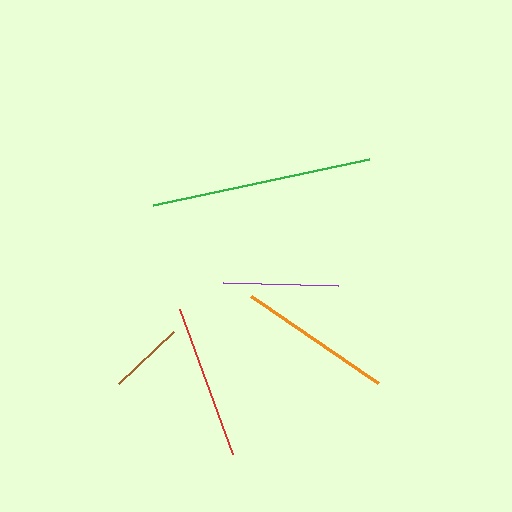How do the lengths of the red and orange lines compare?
The red and orange lines are approximately the same length.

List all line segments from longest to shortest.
From longest to shortest: green, red, orange, purple, brown.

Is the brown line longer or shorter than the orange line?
The orange line is longer than the brown line.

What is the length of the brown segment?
The brown segment is approximately 75 pixels long.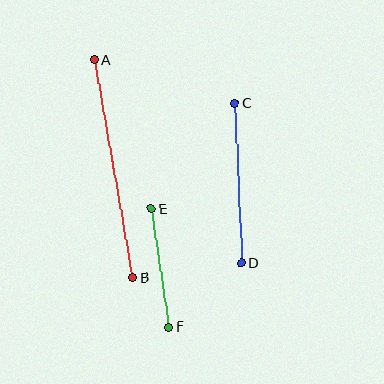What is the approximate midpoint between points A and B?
The midpoint is at approximately (113, 169) pixels.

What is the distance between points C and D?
The distance is approximately 160 pixels.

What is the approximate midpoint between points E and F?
The midpoint is at approximately (160, 268) pixels.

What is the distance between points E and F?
The distance is approximately 119 pixels.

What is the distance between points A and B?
The distance is approximately 221 pixels.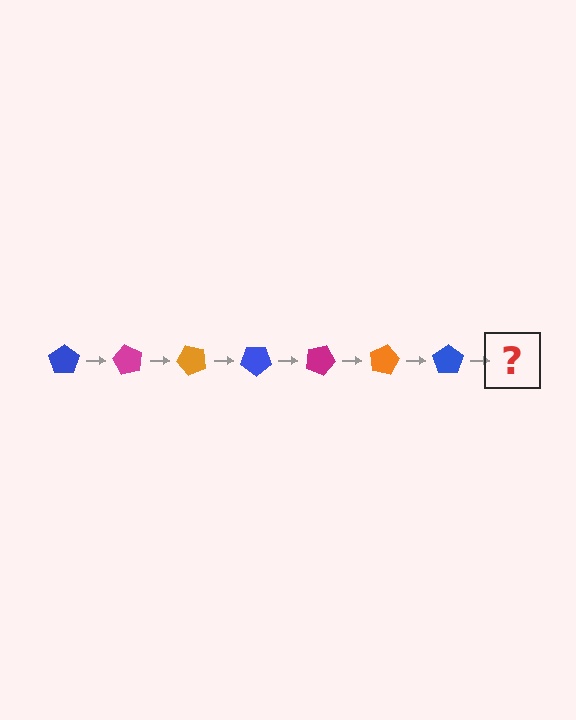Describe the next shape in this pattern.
It should be a magenta pentagon, rotated 420 degrees from the start.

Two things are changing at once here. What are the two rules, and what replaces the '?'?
The two rules are that it rotates 60 degrees each step and the color cycles through blue, magenta, and orange. The '?' should be a magenta pentagon, rotated 420 degrees from the start.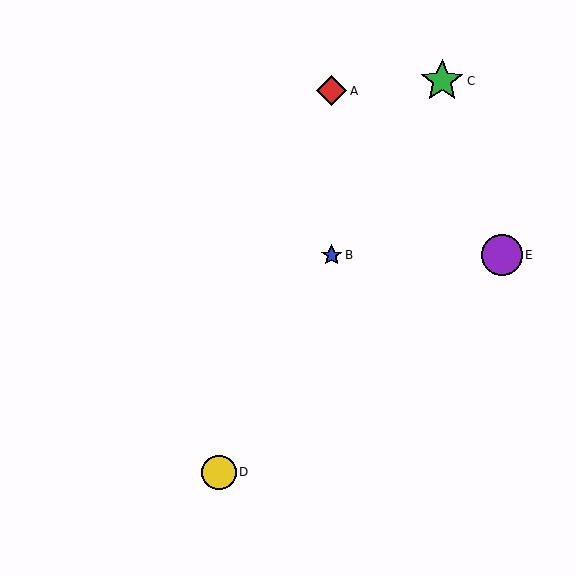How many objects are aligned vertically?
2 objects (A, B) are aligned vertically.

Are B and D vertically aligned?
No, B is at x≈332 and D is at x≈219.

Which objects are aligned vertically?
Objects A, B are aligned vertically.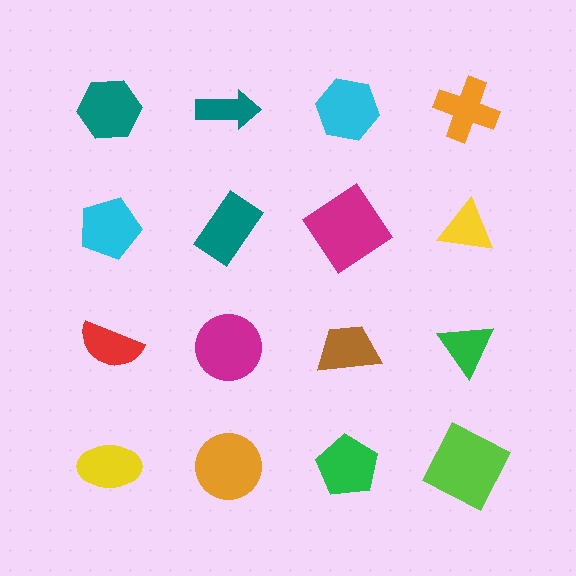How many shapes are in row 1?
4 shapes.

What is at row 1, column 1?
A teal hexagon.